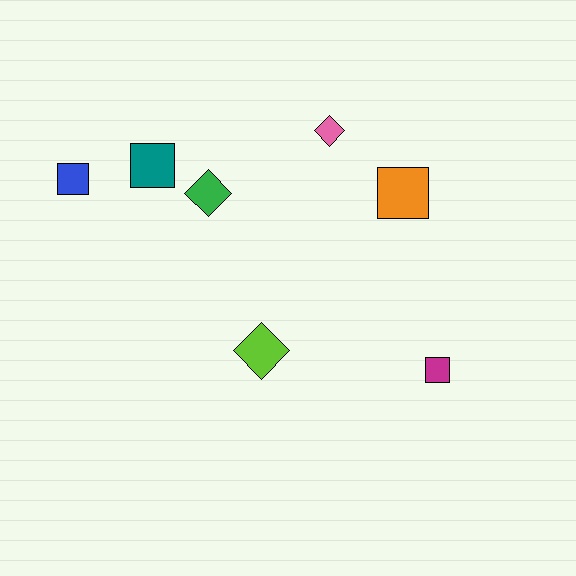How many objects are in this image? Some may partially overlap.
There are 7 objects.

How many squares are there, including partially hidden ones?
There are 4 squares.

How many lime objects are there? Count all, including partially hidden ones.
There is 1 lime object.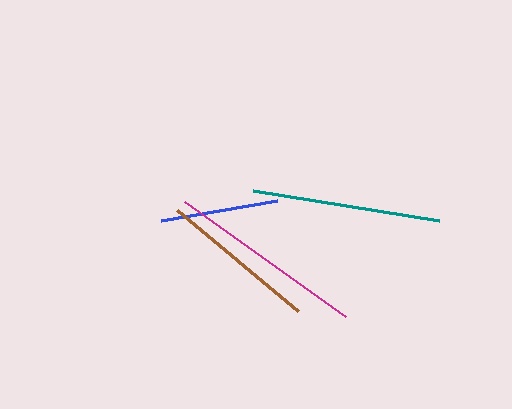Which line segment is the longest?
The magenta line is the longest at approximately 198 pixels.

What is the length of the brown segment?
The brown segment is approximately 158 pixels long.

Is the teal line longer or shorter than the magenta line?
The magenta line is longer than the teal line.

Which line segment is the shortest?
The blue line is the shortest at approximately 118 pixels.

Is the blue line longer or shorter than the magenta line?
The magenta line is longer than the blue line.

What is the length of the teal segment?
The teal segment is approximately 189 pixels long.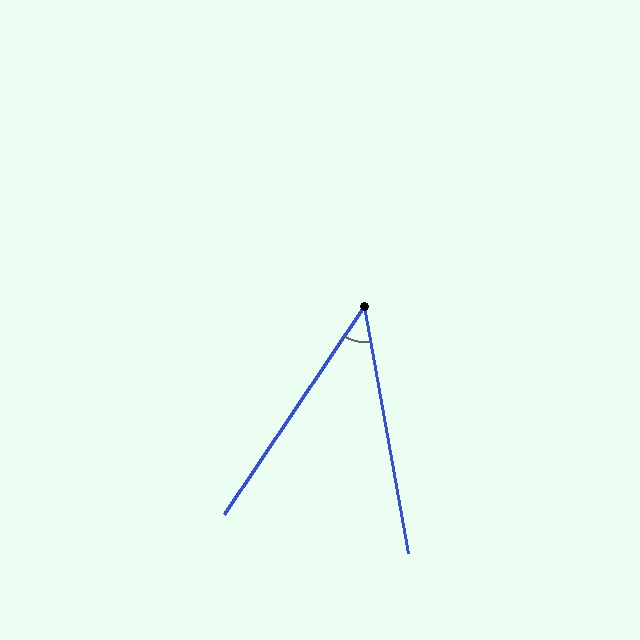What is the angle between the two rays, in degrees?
Approximately 44 degrees.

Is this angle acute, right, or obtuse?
It is acute.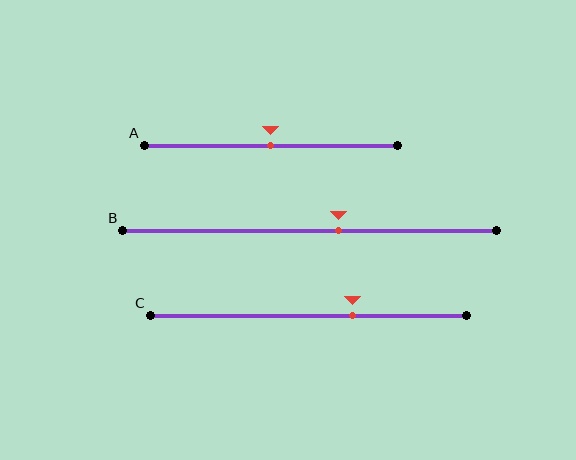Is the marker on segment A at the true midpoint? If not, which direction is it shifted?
Yes, the marker on segment A is at the true midpoint.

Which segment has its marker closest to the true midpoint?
Segment A has its marker closest to the true midpoint.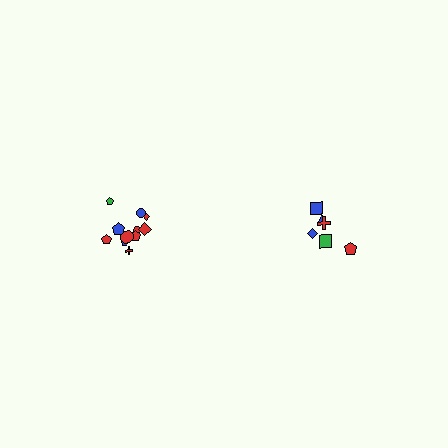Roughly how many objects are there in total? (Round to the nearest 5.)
Roughly 20 objects in total.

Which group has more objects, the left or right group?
The left group.